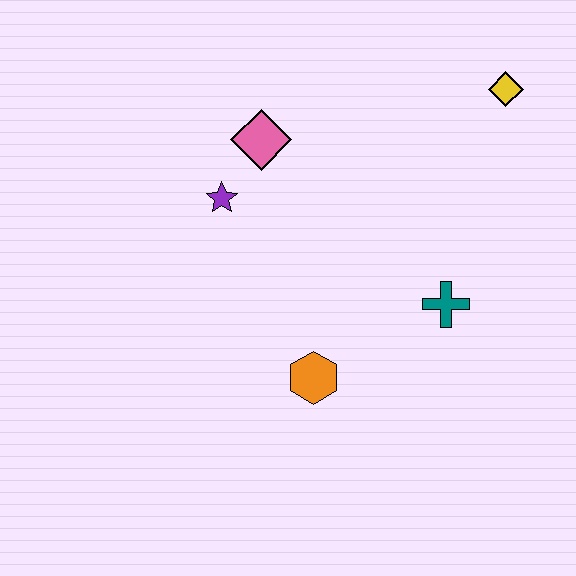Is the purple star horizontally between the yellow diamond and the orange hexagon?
No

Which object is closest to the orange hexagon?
The teal cross is closest to the orange hexagon.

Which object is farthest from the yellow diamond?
The orange hexagon is farthest from the yellow diamond.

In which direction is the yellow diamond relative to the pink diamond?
The yellow diamond is to the right of the pink diamond.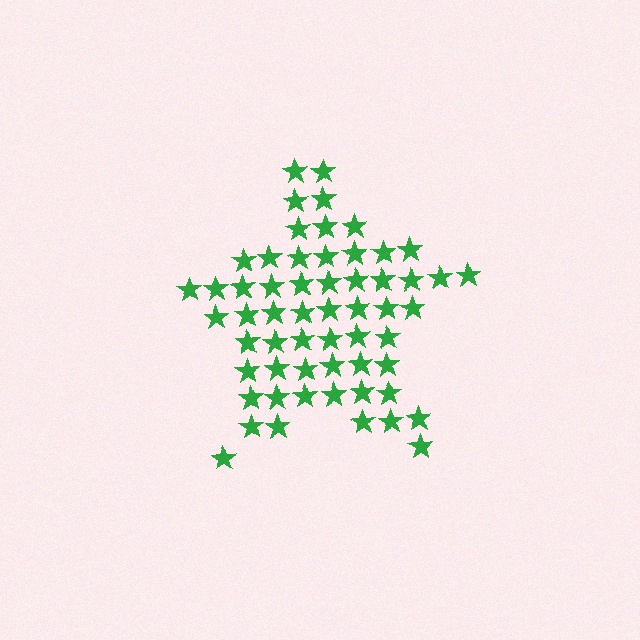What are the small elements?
The small elements are stars.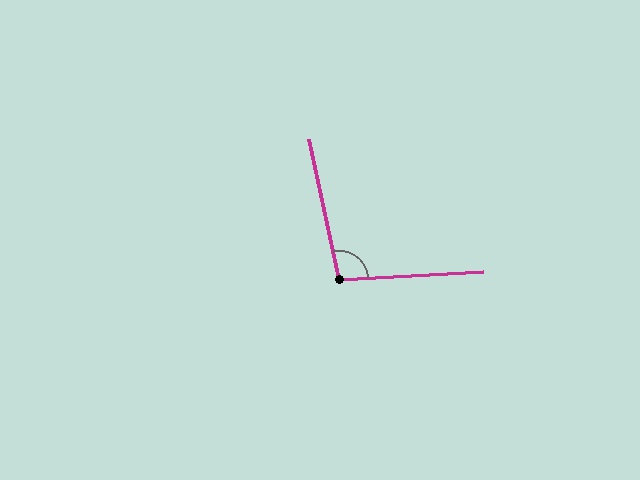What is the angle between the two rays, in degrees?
Approximately 99 degrees.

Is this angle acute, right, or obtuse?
It is obtuse.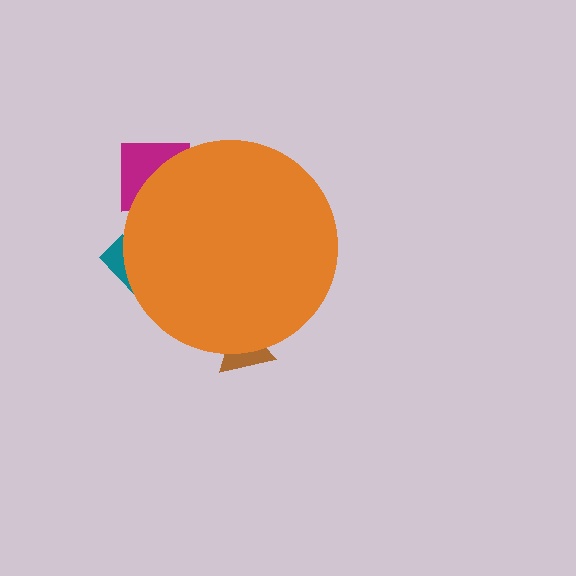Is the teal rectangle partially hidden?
Yes, the teal rectangle is partially hidden behind the orange circle.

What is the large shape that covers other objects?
An orange circle.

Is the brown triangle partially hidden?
Yes, the brown triangle is partially hidden behind the orange circle.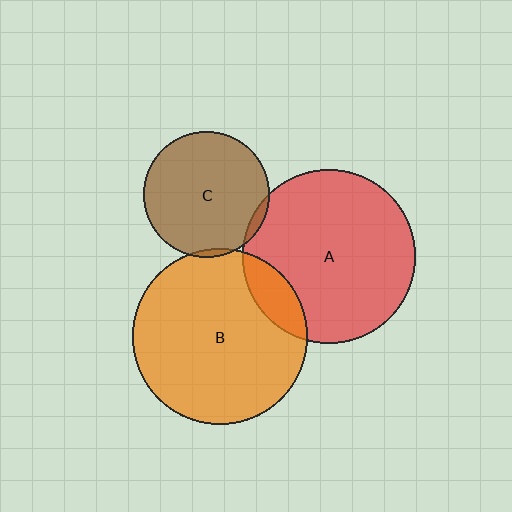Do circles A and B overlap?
Yes.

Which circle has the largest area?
Circle B (orange).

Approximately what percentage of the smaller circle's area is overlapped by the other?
Approximately 10%.